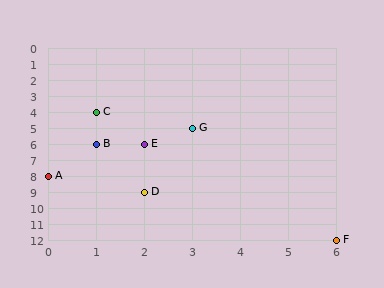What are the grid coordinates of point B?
Point B is at grid coordinates (1, 6).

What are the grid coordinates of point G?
Point G is at grid coordinates (3, 5).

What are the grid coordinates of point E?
Point E is at grid coordinates (2, 6).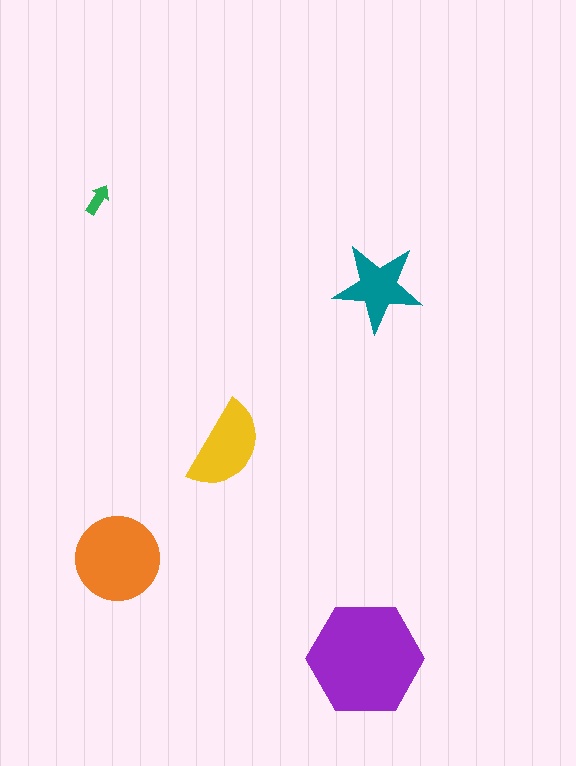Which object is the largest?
The purple hexagon.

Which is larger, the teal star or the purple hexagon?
The purple hexagon.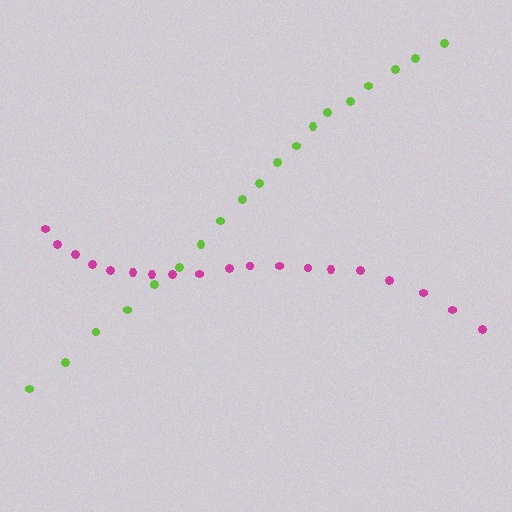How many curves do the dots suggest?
There are 2 distinct paths.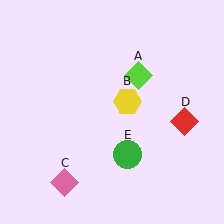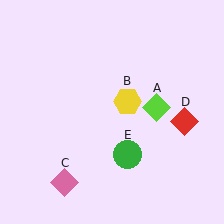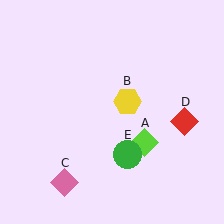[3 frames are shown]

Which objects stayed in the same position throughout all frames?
Yellow hexagon (object B) and pink diamond (object C) and red diamond (object D) and green circle (object E) remained stationary.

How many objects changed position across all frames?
1 object changed position: lime diamond (object A).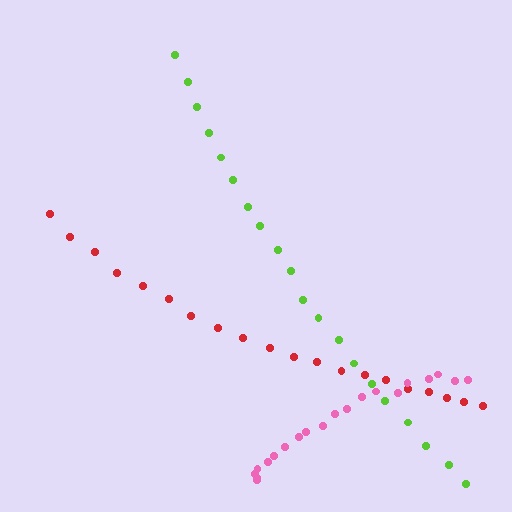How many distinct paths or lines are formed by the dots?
There are 3 distinct paths.